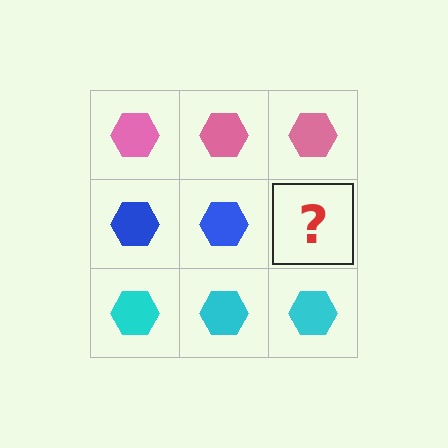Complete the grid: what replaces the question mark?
The question mark should be replaced with a blue hexagon.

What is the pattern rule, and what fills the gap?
The rule is that each row has a consistent color. The gap should be filled with a blue hexagon.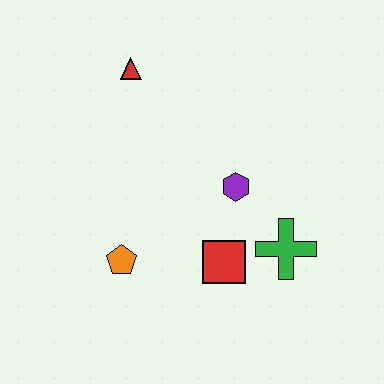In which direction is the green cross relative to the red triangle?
The green cross is below the red triangle.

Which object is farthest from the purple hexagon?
The red triangle is farthest from the purple hexagon.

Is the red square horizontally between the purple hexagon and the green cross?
No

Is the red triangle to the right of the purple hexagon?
No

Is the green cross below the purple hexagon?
Yes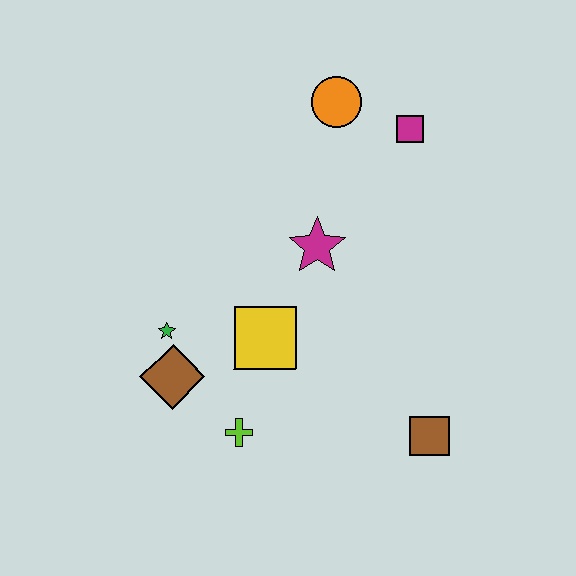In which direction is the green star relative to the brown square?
The green star is to the left of the brown square.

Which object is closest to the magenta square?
The orange circle is closest to the magenta square.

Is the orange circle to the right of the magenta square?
No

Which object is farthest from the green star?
The magenta square is farthest from the green star.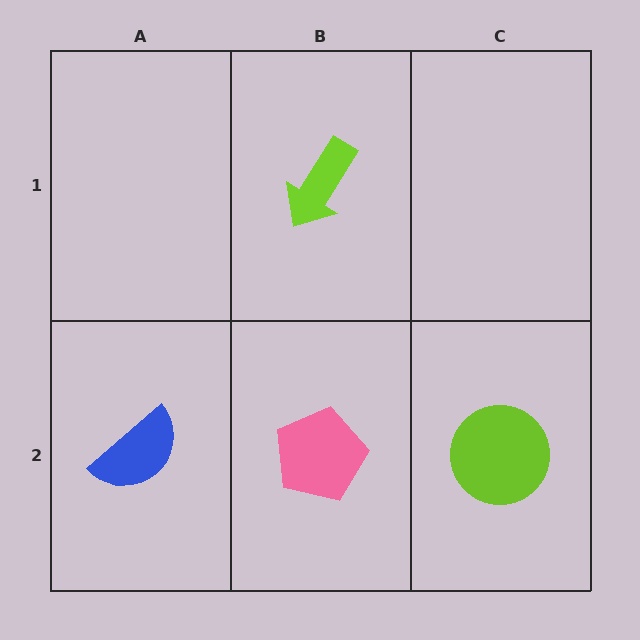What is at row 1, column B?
A lime arrow.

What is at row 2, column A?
A blue semicircle.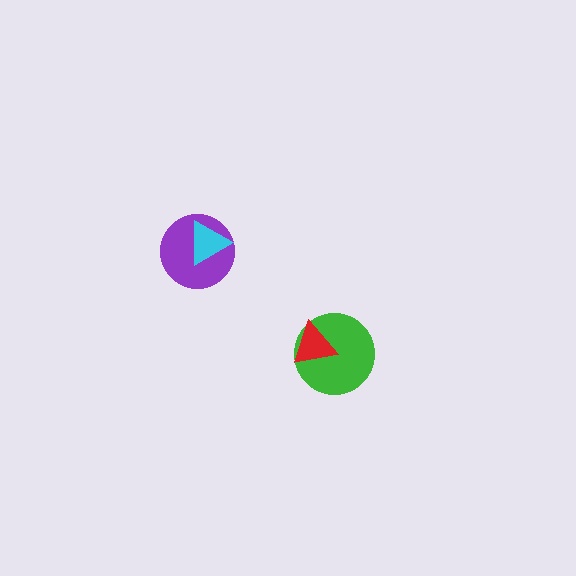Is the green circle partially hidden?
Yes, it is partially covered by another shape.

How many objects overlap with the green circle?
1 object overlaps with the green circle.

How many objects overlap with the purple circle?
1 object overlaps with the purple circle.